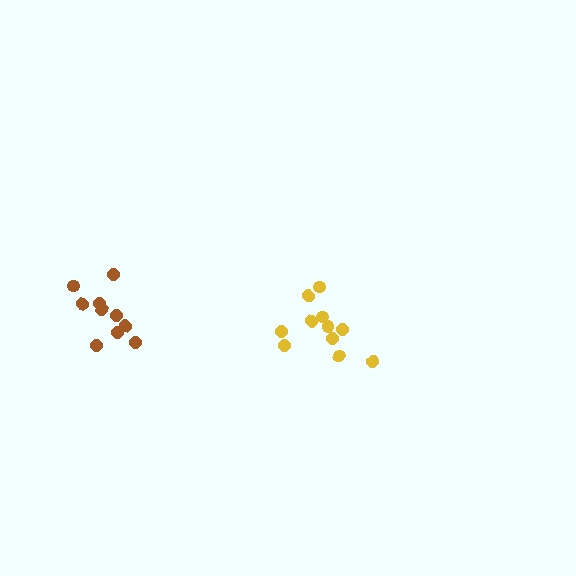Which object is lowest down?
The brown cluster is bottommost.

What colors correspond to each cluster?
The clusters are colored: yellow, brown.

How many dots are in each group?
Group 1: 11 dots, Group 2: 10 dots (21 total).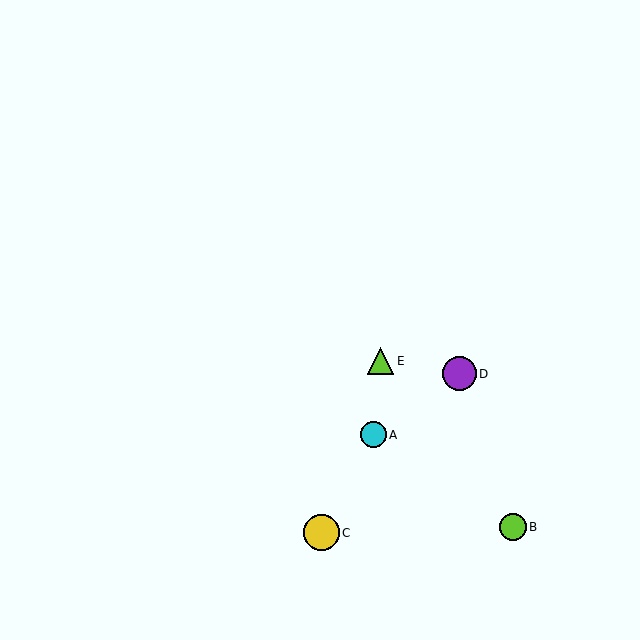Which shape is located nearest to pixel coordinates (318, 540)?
The yellow circle (labeled C) at (321, 533) is nearest to that location.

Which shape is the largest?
The yellow circle (labeled C) is the largest.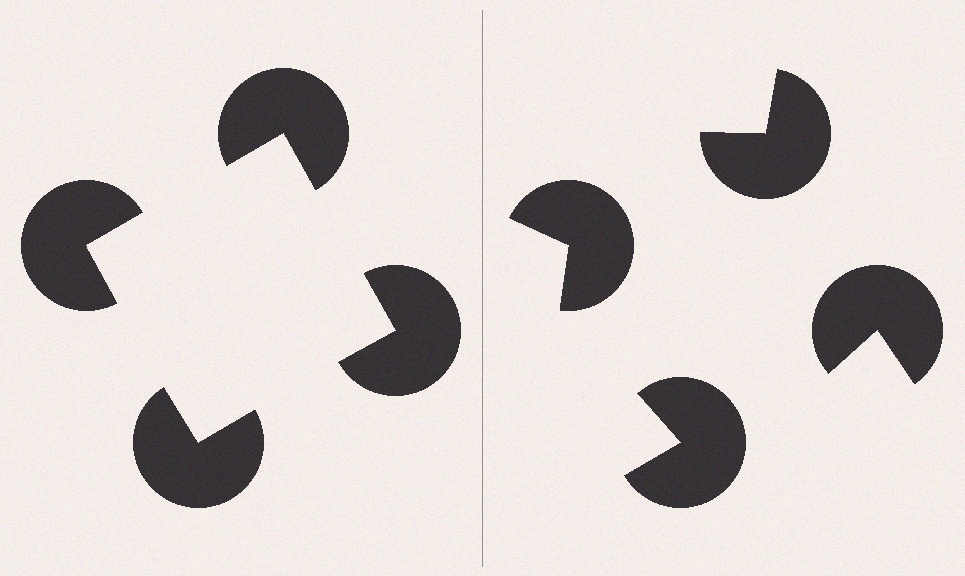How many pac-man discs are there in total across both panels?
8 — 4 on each side.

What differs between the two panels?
The pac-man discs are positioned identically on both sides; only the wedge orientations differ. On the left they align to a square; on the right they are misaligned.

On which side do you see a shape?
An illusory square appears on the left side. On the right side the wedge cuts are rotated, so no coherent shape forms.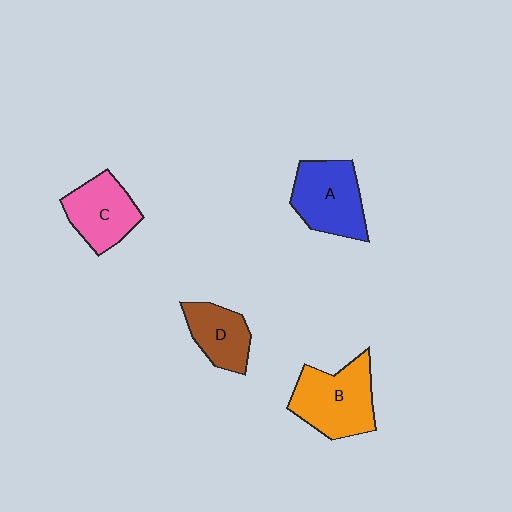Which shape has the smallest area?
Shape D (brown).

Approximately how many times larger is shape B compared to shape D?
Approximately 1.5 times.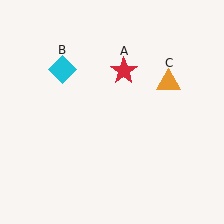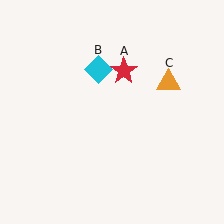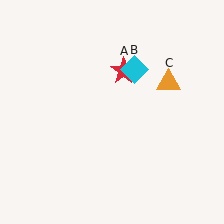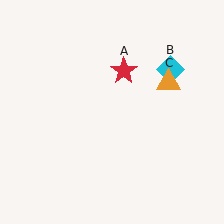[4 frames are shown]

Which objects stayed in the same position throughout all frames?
Red star (object A) and orange triangle (object C) remained stationary.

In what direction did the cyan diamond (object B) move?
The cyan diamond (object B) moved right.